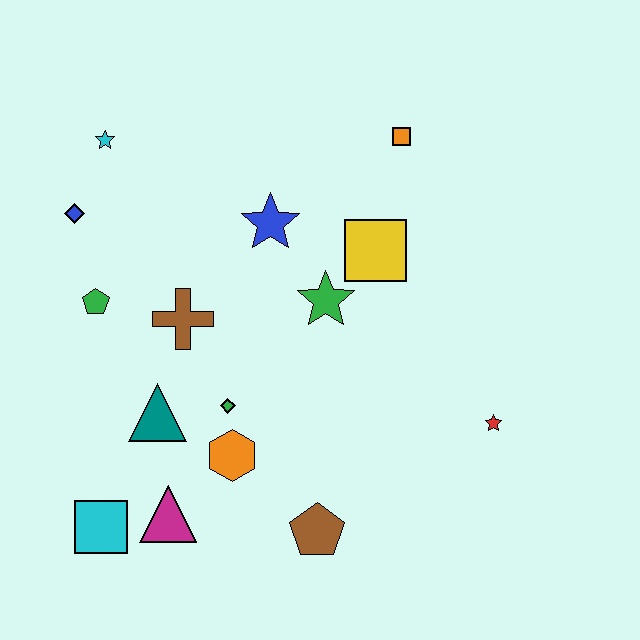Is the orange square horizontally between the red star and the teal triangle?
Yes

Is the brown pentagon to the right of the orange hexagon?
Yes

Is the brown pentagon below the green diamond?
Yes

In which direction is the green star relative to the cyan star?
The green star is to the right of the cyan star.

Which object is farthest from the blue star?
The cyan square is farthest from the blue star.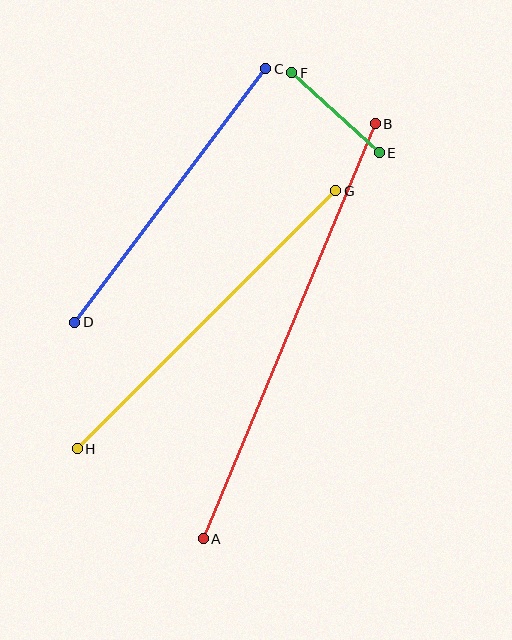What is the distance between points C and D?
The distance is approximately 317 pixels.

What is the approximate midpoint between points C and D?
The midpoint is at approximately (170, 196) pixels.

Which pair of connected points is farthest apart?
Points A and B are farthest apart.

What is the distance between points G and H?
The distance is approximately 365 pixels.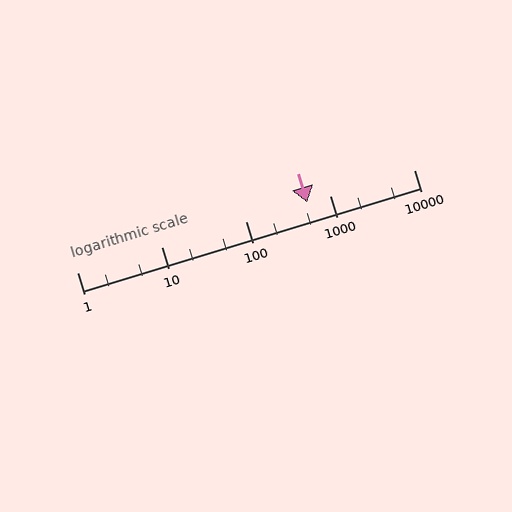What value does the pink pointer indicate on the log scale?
The pointer indicates approximately 540.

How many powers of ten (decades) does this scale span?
The scale spans 4 decades, from 1 to 10000.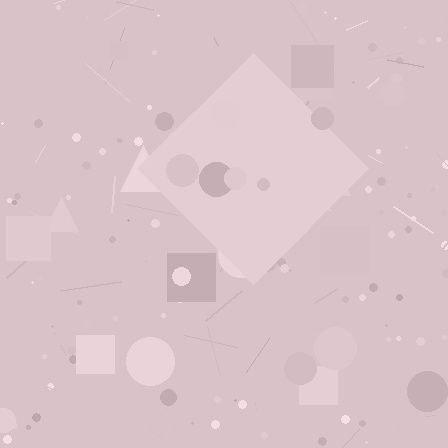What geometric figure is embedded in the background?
A diamond is embedded in the background.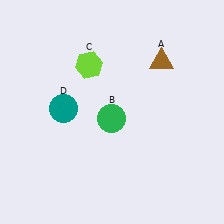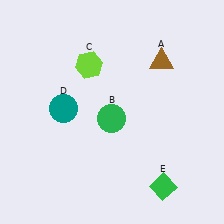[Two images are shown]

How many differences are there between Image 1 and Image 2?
There is 1 difference between the two images.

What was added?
A green diamond (E) was added in Image 2.